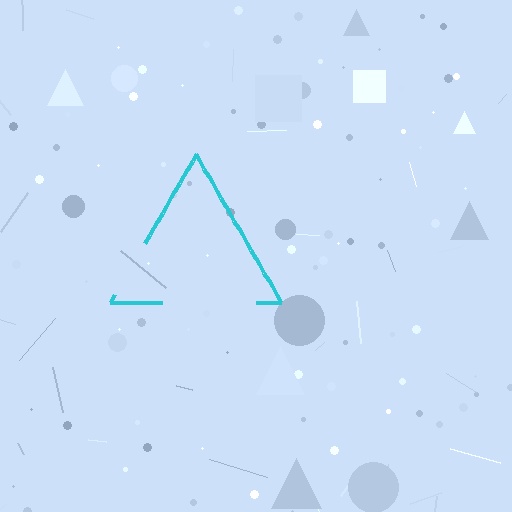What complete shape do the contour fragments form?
The contour fragments form a triangle.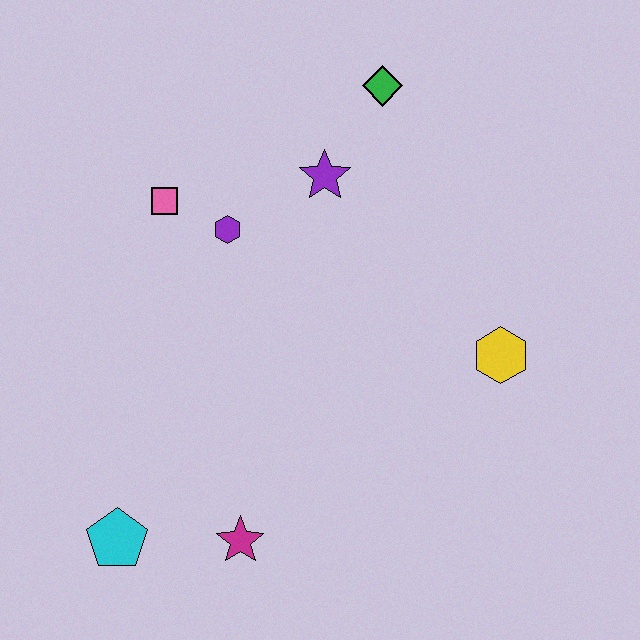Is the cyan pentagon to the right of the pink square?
No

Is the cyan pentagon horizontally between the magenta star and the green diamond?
No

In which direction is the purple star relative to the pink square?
The purple star is to the right of the pink square.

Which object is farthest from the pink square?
The yellow hexagon is farthest from the pink square.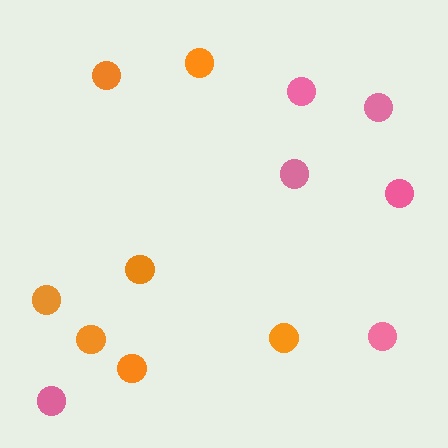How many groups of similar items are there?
There are 2 groups: one group of pink circles (6) and one group of orange circles (7).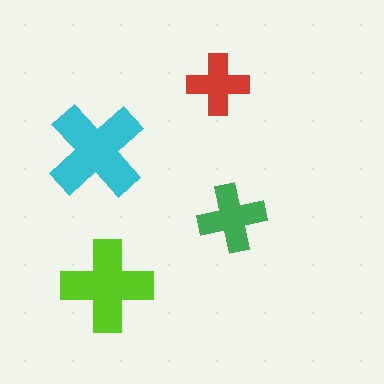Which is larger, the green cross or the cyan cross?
The cyan one.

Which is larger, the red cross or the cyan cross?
The cyan one.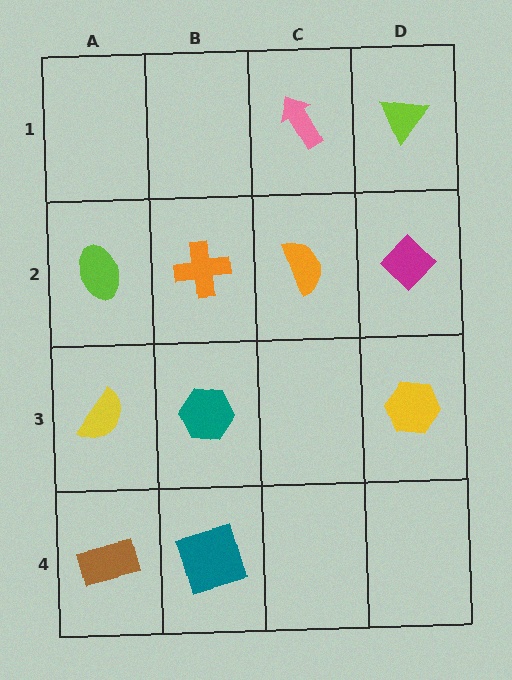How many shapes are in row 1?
2 shapes.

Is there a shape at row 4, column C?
No, that cell is empty.